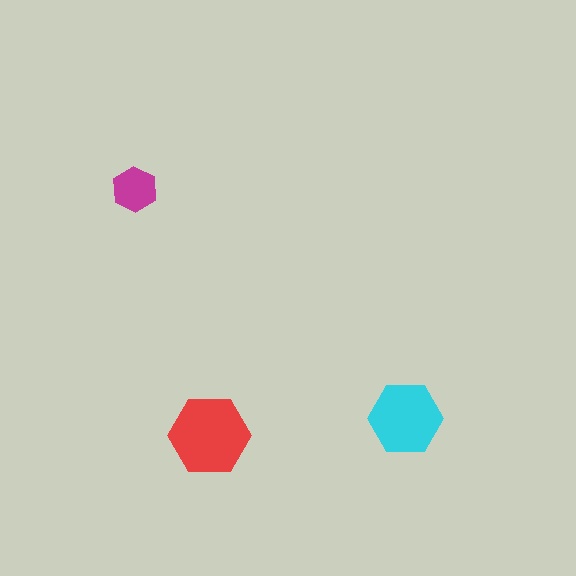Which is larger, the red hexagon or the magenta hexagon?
The red one.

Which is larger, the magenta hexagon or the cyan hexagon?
The cyan one.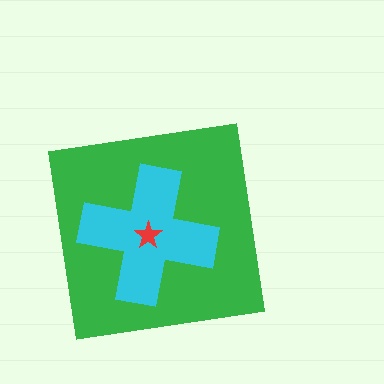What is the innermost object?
The red star.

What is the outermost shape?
The green square.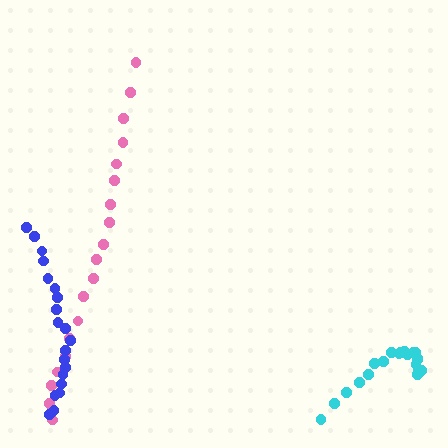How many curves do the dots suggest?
There are 3 distinct paths.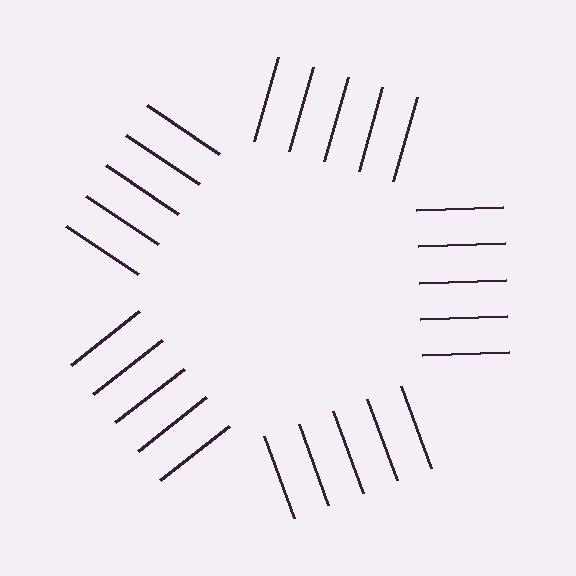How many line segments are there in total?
25 — 5 along each of the 5 edges.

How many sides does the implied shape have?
5 sides — the line-ends trace a pentagon.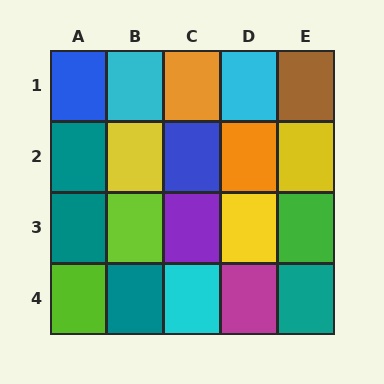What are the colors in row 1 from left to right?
Blue, cyan, orange, cyan, brown.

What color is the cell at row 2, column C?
Blue.